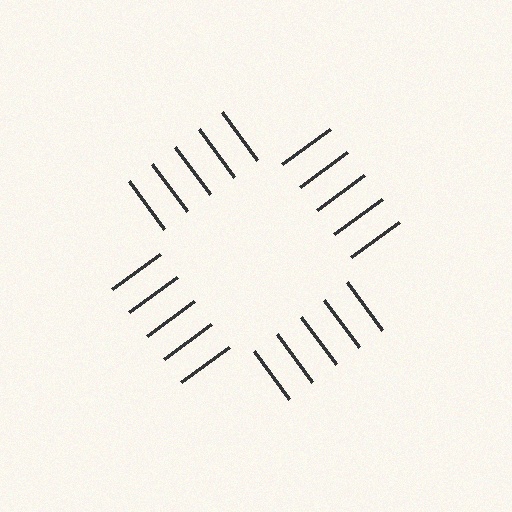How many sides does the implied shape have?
4 sides — the line-ends trace a square.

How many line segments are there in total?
20 — 5 along each of the 4 edges.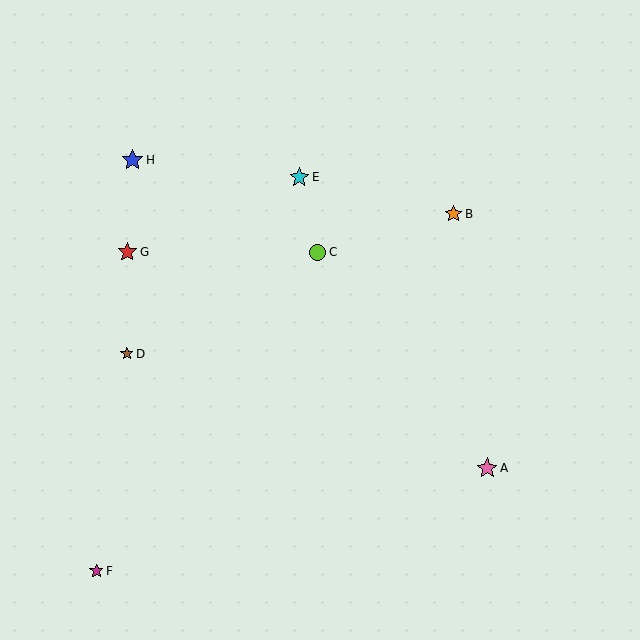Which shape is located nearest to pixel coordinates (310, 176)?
The cyan star (labeled E) at (299, 177) is nearest to that location.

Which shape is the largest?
The blue star (labeled H) is the largest.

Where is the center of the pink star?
The center of the pink star is at (487, 468).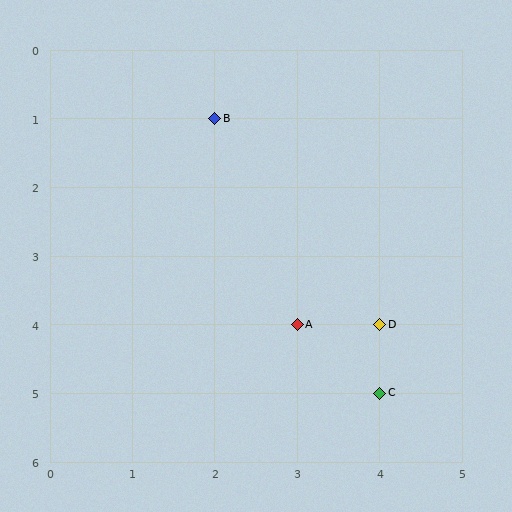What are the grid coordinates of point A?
Point A is at grid coordinates (3, 4).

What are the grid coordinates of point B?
Point B is at grid coordinates (2, 1).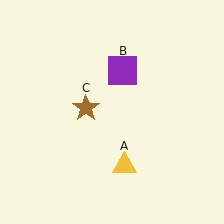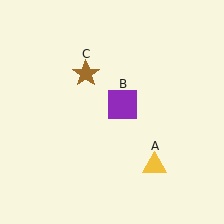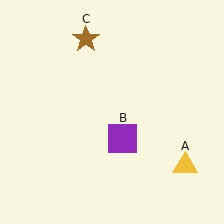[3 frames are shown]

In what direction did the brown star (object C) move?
The brown star (object C) moved up.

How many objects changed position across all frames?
3 objects changed position: yellow triangle (object A), purple square (object B), brown star (object C).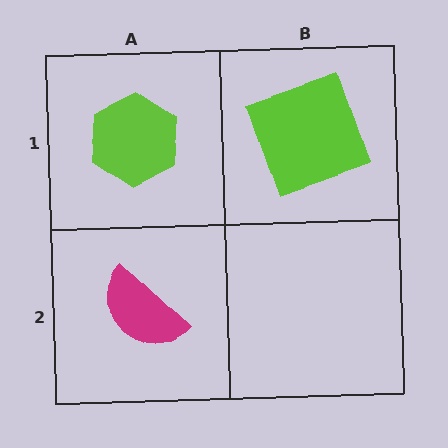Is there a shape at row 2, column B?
No, that cell is empty.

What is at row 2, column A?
A magenta semicircle.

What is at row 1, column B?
A lime square.